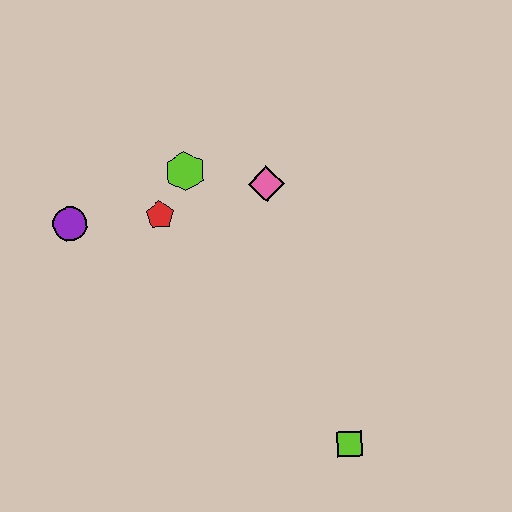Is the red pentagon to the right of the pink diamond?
No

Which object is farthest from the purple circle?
The lime square is farthest from the purple circle.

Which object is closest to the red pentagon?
The lime hexagon is closest to the red pentagon.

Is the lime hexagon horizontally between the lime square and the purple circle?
Yes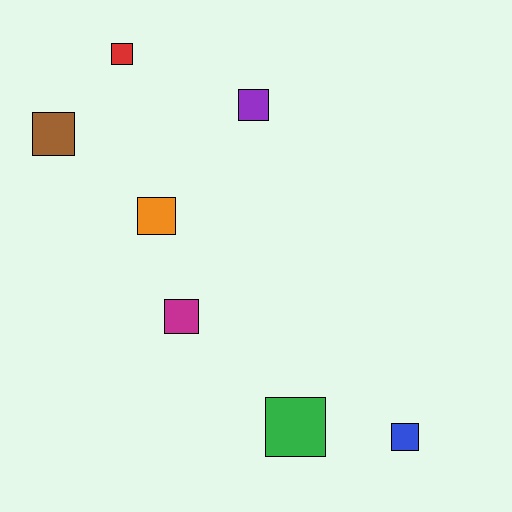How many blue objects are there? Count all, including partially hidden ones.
There is 1 blue object.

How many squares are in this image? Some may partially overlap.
There are 7 squares.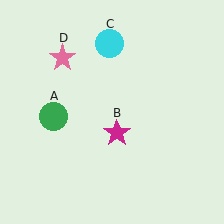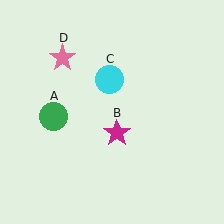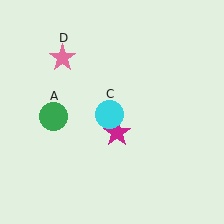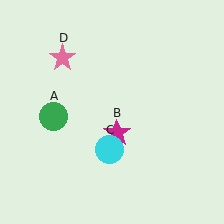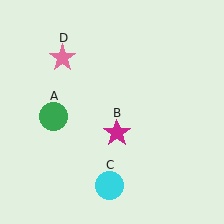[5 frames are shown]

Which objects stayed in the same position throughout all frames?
Green circle (object A) and magenta star (object B) and pink star (object D) remained stationary.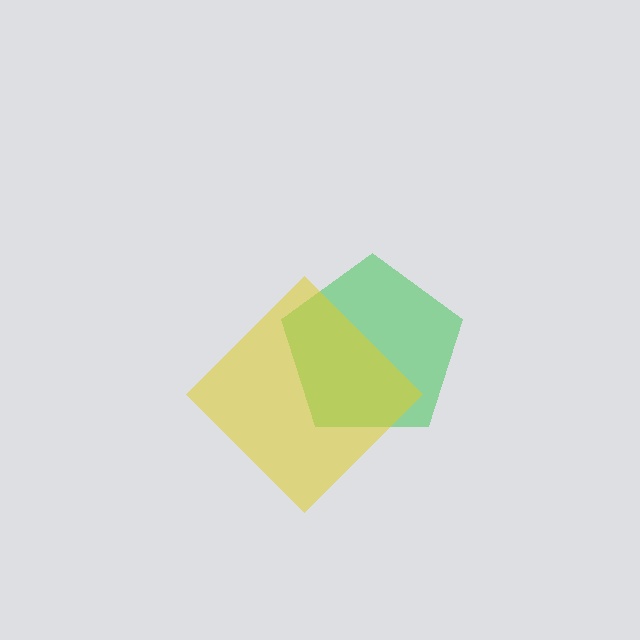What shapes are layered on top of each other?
The layered shapes are: a green pentagon, a yellow diamond.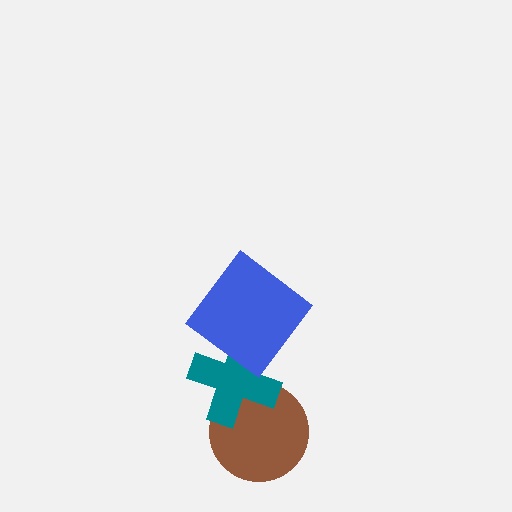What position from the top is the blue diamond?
The blue diamond is 1st from the top.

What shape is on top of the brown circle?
The teal cross is on top of the brown circle.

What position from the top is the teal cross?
The teal cross is 2nd from the top.